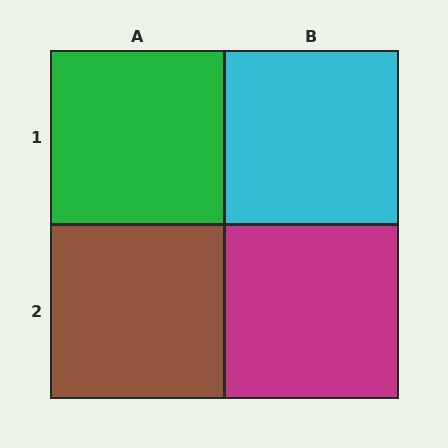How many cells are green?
1 cell is green.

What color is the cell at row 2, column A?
Brown.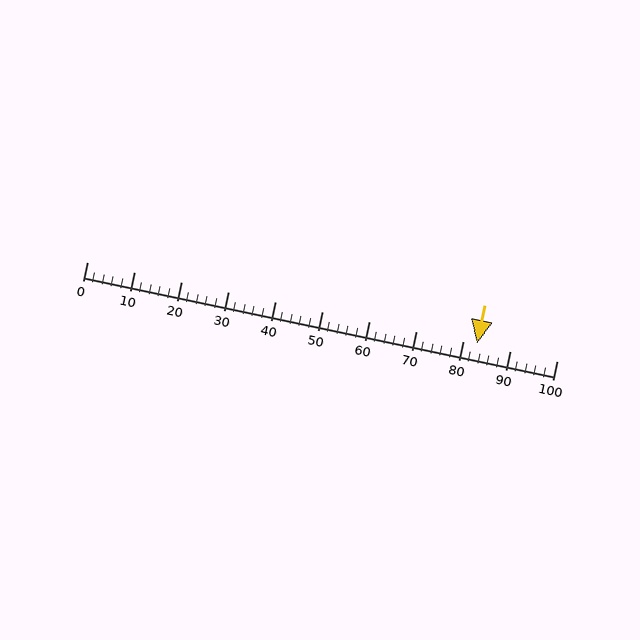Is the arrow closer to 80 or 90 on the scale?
The arrow is closer to 80.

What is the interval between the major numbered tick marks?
The major tick marks are spaced 10 units apart.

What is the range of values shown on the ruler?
The ruler shows values from 0 to 100.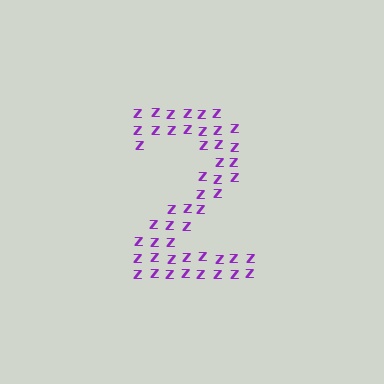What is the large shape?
The large shape is the digit 2.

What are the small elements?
The small elements are letter Z's.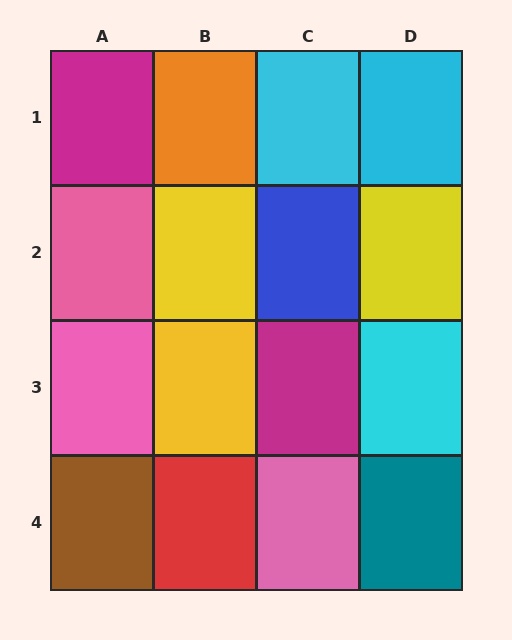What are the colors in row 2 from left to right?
Pink, yellow, blue, yellow.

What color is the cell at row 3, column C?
Magenta.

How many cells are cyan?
3 cells are cyan.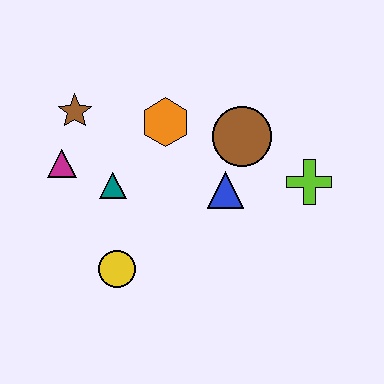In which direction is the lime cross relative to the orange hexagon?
The lime cross is to the right of the orange hexagon.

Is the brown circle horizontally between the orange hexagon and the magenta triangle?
No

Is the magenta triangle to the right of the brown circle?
No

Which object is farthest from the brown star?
The lime cross is farthest from the brown star.